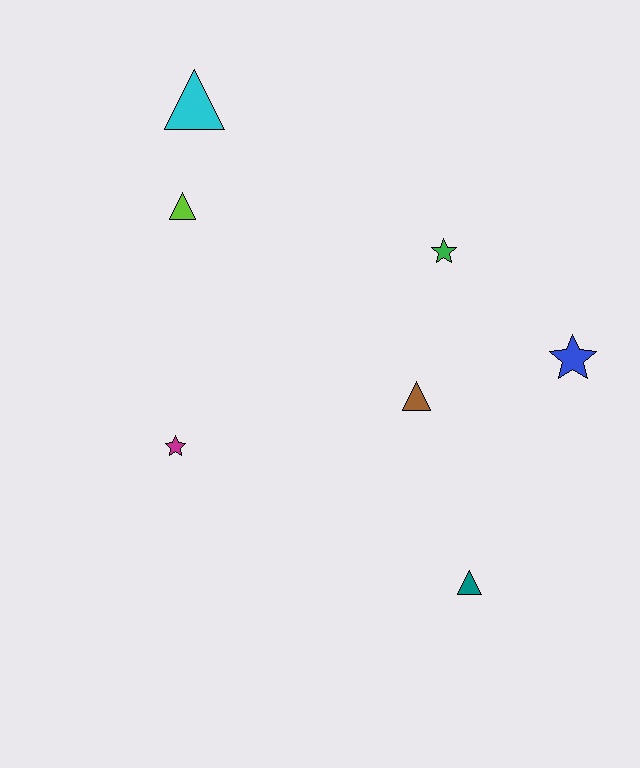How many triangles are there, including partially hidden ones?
There are 4 triangles.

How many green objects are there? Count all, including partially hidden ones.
There is 1 green object.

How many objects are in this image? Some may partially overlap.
There are 7 objects.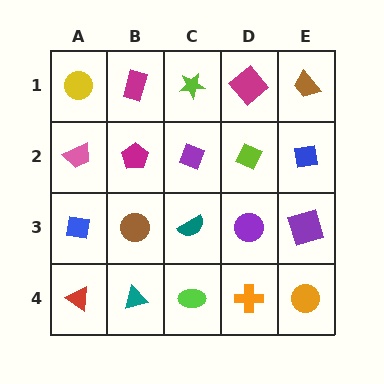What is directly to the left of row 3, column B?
A blue square.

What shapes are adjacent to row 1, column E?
A blue square (row 2, column E), a magenta diamond (row 1, column D).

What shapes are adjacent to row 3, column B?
A magenta pentagon (row 2, column B), a teal triangle (row 4, column B), a blue square (row 3, column A), a teal semicircle (row 3, column C).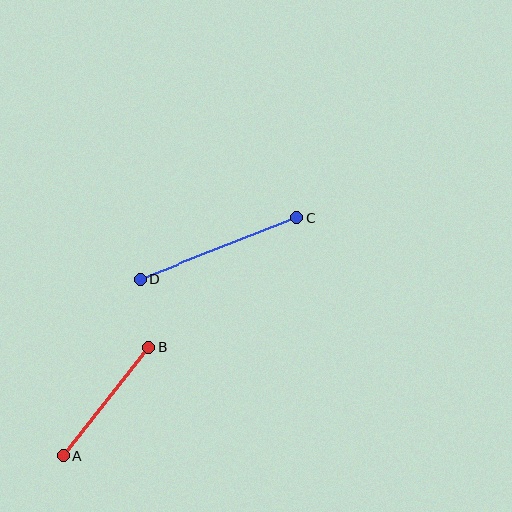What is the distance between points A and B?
The distance is approximately 138 pixels.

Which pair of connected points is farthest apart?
Points C and D are farthest apart.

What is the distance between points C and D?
The distance is approximately 168 pixels.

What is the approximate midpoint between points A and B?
The midpoint is at approximately (106, 401) pixels.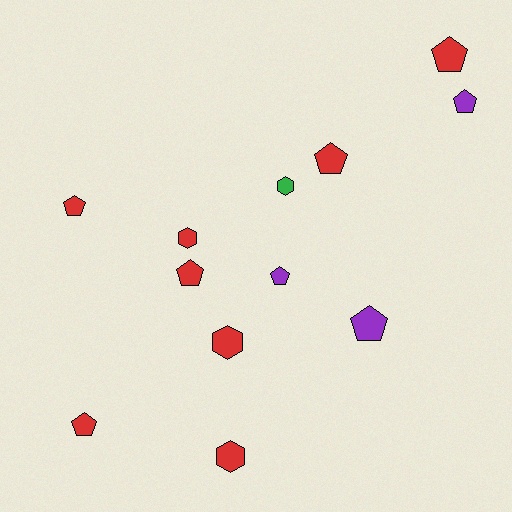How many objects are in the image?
There are 12 objects.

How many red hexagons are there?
There are 3 red hexagons.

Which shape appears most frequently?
Pentagon, with 8 objects.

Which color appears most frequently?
Red, with 8 objects.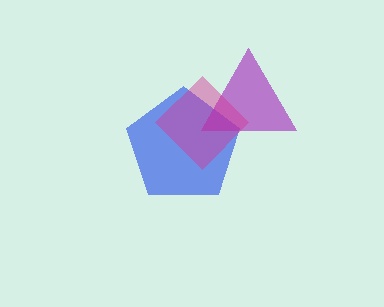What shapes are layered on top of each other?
The layered shapes are: a blue pentagon, a purple triangle, a magenta diamond.